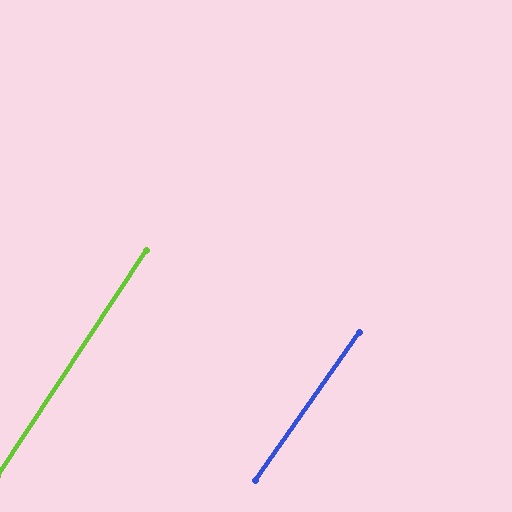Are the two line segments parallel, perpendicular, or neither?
Parallel — their directions differ by only 1.2°.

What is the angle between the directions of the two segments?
Approximately 1 degree.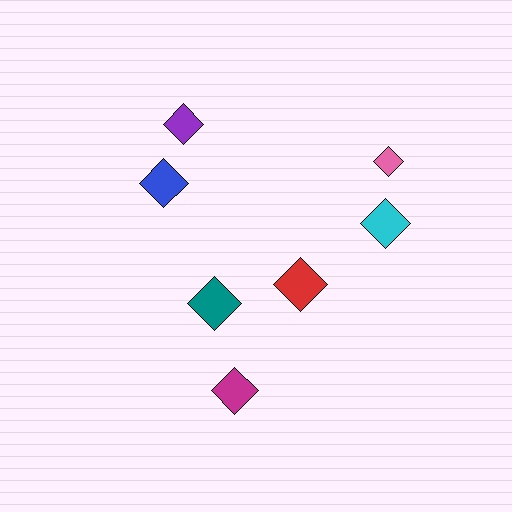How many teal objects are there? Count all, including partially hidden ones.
There is 1 teal object.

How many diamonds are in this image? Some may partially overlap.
There are 7 diamonds.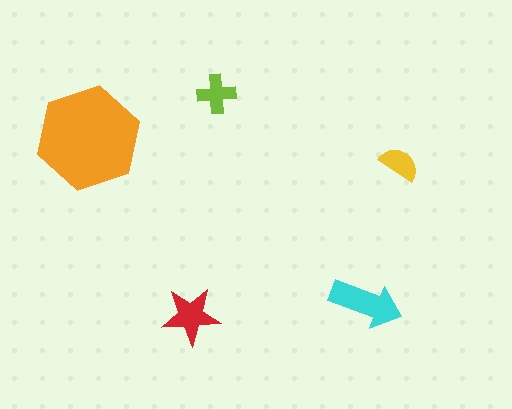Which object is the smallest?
The yellow semicircle.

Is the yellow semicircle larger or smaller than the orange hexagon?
Smaller.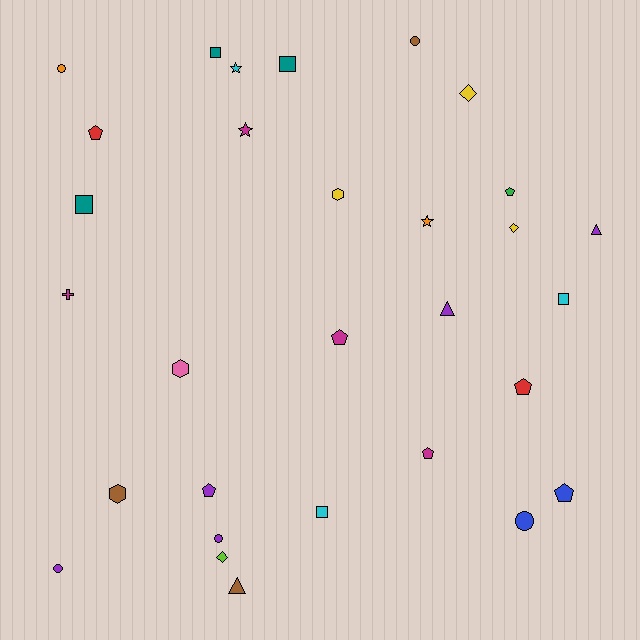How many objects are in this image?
There are 30 objects.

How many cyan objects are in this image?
There are 3 cyan objects.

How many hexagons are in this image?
There are 3 hexagons.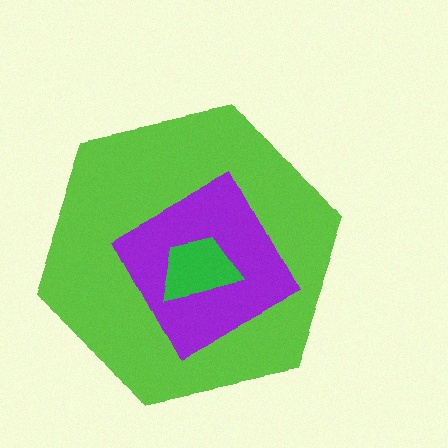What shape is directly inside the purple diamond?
The green trapezoid.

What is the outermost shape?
The lime hexagon.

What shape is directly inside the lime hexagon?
The purple diamond.